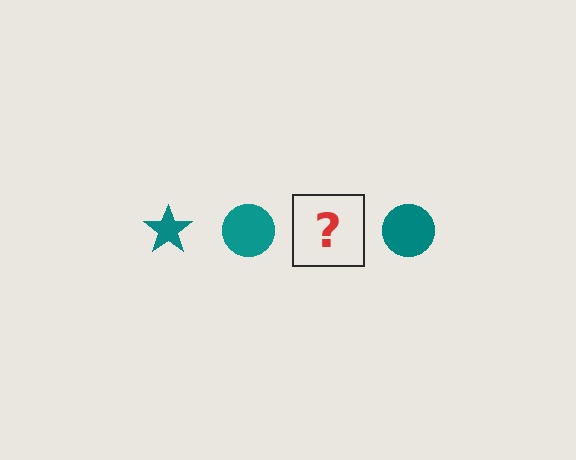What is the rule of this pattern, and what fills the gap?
The rule is that the pattern cycles through star, circle shapes in teal. The gap should be filled with a teal star.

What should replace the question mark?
The question mark should be replaced with a teal star.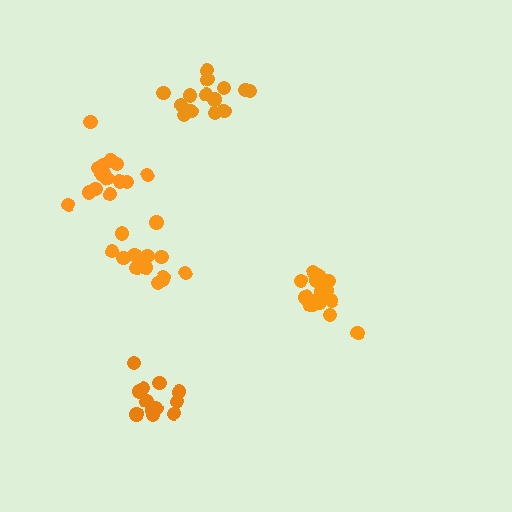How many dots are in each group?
Group 1: 12 dots, Group 2: 14 dots, Group 3: 17 dots, Group 4: 14 dots, Group 5: 15 dots (72 total).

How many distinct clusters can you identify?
There are 5 distinct clusters.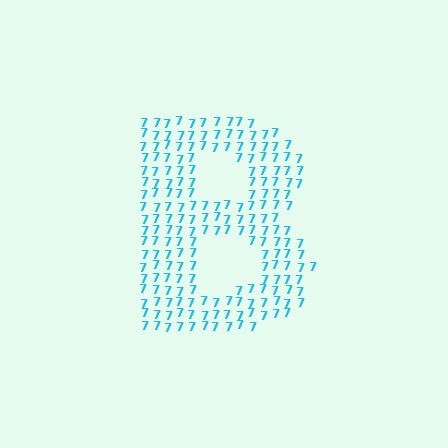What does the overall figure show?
The overall figure shows the letter B.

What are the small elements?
The small elements are digit 7's.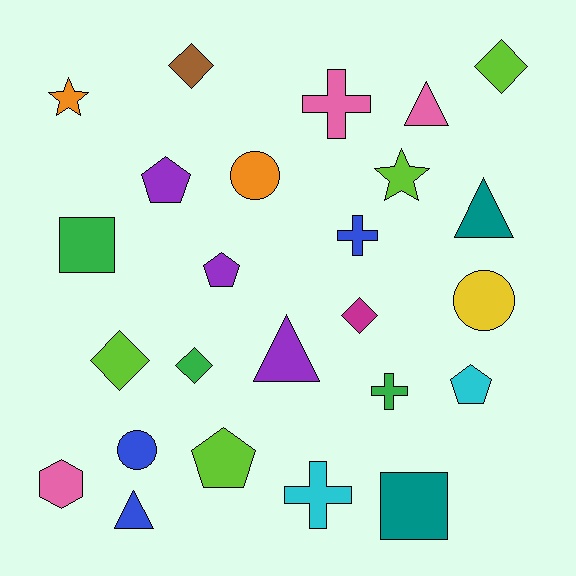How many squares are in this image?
There are 2 squares.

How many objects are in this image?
There are 25 objects.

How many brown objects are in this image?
There is 1 brown object.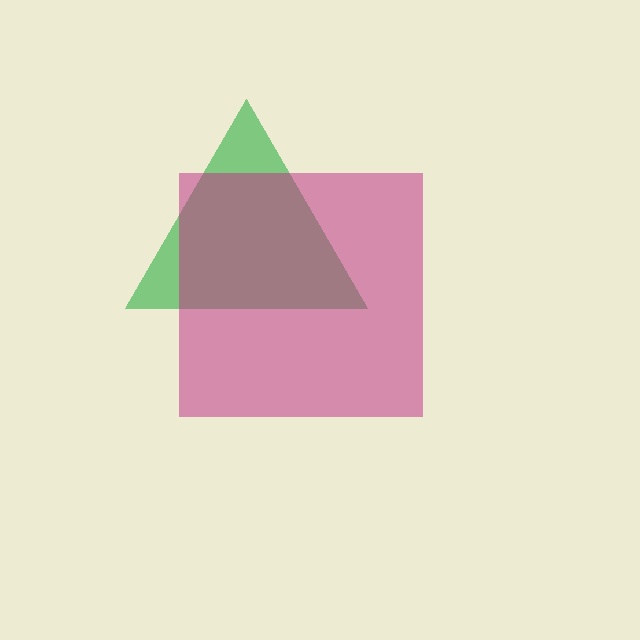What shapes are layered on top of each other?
The layered shapes are: a green triangle, a magenta square.